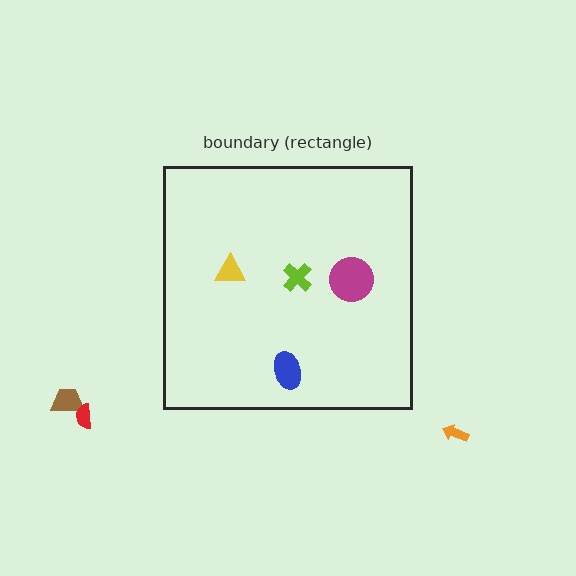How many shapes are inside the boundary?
4 inside, 3 outside.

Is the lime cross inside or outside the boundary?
Inside.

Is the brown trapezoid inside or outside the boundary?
Outside.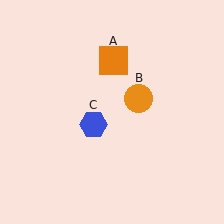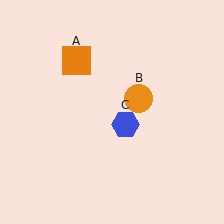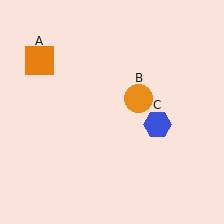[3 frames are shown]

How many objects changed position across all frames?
2 objects changed position: orange square (object A), blue hexagon (object C).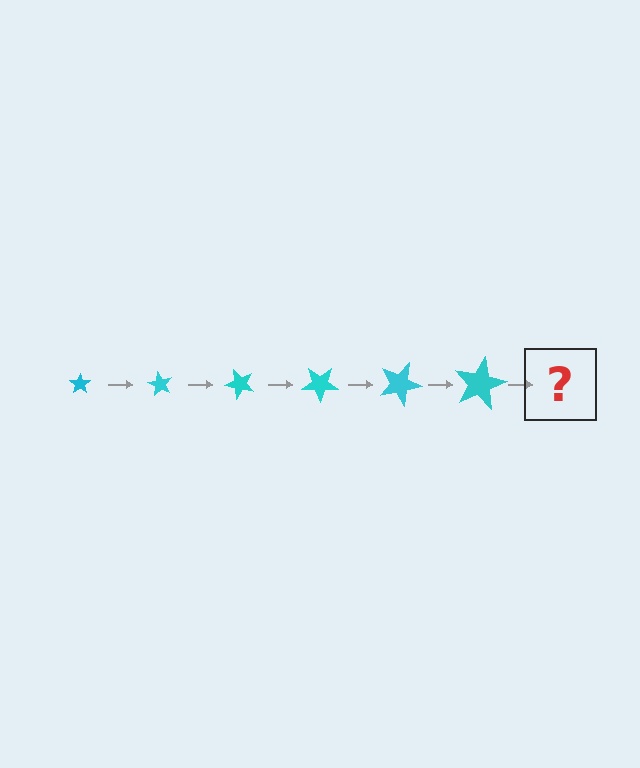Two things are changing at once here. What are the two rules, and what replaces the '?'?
The two rules are that the star grows larger each step and it rotates 60 degrees each step. The '?' should be a star, larger than the previous one and rotated 360 degrees from the start.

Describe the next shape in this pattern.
It should be a star, larger than the previous one and rotated 360 degrees from the start.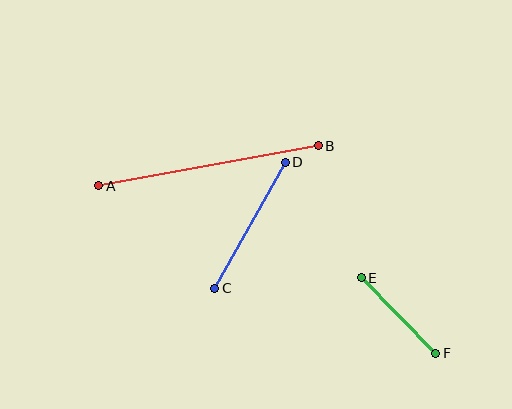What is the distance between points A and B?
The distance is approximately 224 pixels.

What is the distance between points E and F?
The distance is approximately 106 pixels.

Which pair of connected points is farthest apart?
Points A and B are farthest apart.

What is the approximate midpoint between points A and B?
The midpoint is at approximately (208, 166) pixels.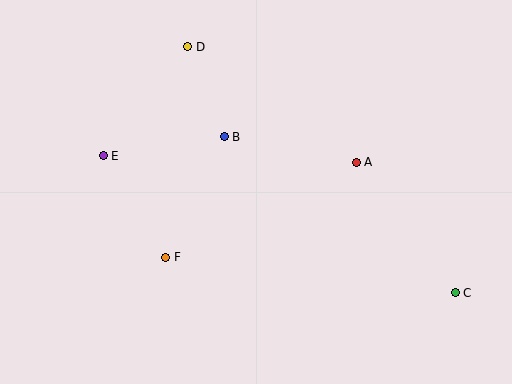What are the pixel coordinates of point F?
Point F is at (166, 257).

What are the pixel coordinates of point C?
Point C is at (455, 293).